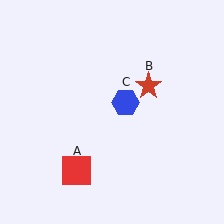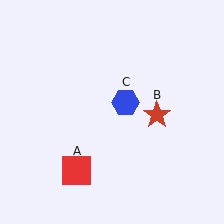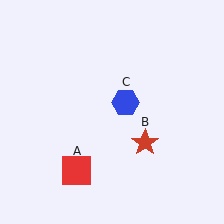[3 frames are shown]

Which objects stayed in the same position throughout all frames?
Red square (object A) and blue hexagon (object C) remained stationary.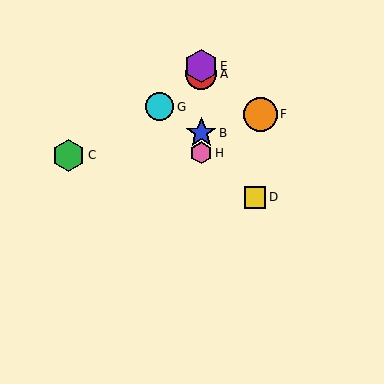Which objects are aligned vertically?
Objects A, B, E, H are aligned vertically.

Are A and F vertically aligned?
No, A is at x≈201 and F is at x≈260.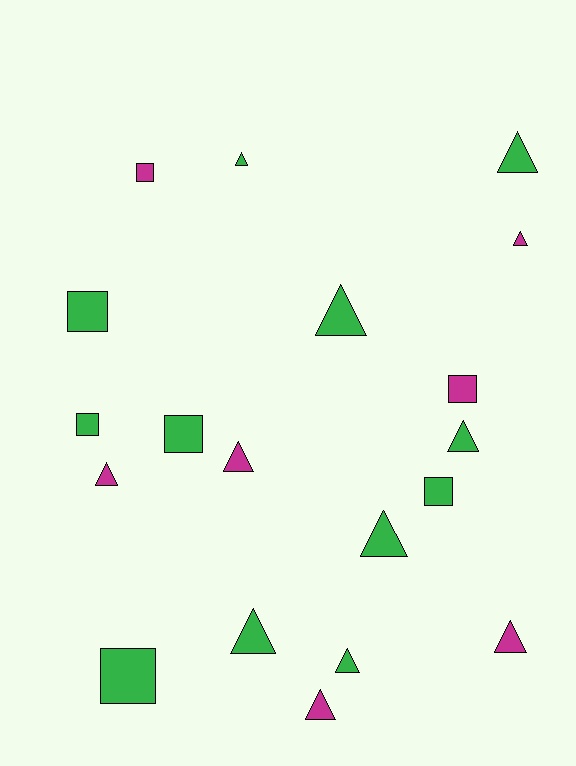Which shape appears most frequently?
Triangle, with 12 objects.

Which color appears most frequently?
Green, with 12 objects.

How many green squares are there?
There are 5 green squares.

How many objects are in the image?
There are 19 objects.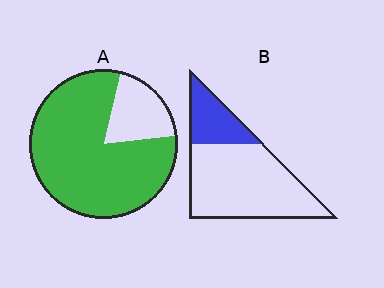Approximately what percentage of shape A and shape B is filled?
A is approximately 80% and B is approximately 25%.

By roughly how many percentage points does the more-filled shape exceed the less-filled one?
By roughly 55 percentage points (A over B).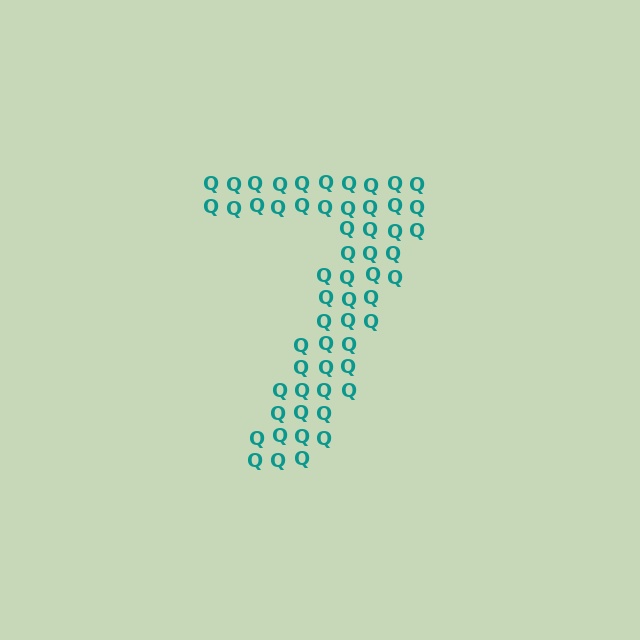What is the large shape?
The large shape is the digit 7.